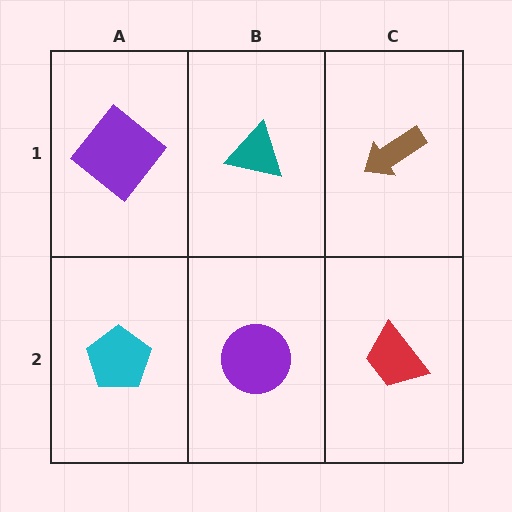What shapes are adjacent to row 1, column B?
A purple circle (row 2, column B), a purple diamond (row 1, column A), a brown arrow (row 1, column C).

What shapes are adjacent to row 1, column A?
A cyan pentagon (row 2, column A), a teal triangle (row 1, column B).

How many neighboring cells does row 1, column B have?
3.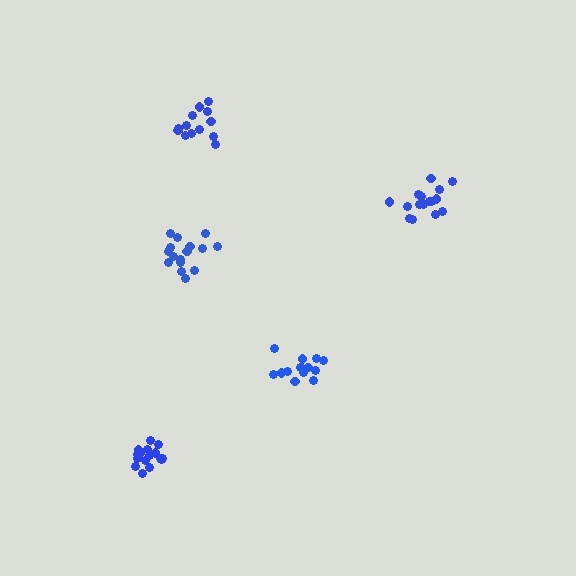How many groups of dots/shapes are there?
There are 5 groups.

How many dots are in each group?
Group 1: 13 dots, Group 2: 13 dots, Group 3: 16 dots, Group 4: 16 dots, Group 5: 16 dots (74 total).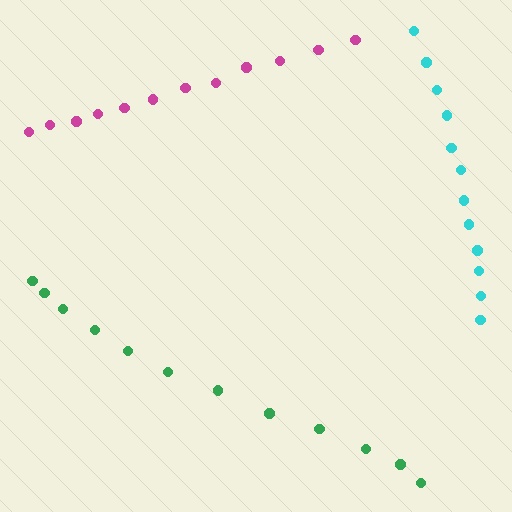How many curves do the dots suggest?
There are 3 distinct paths.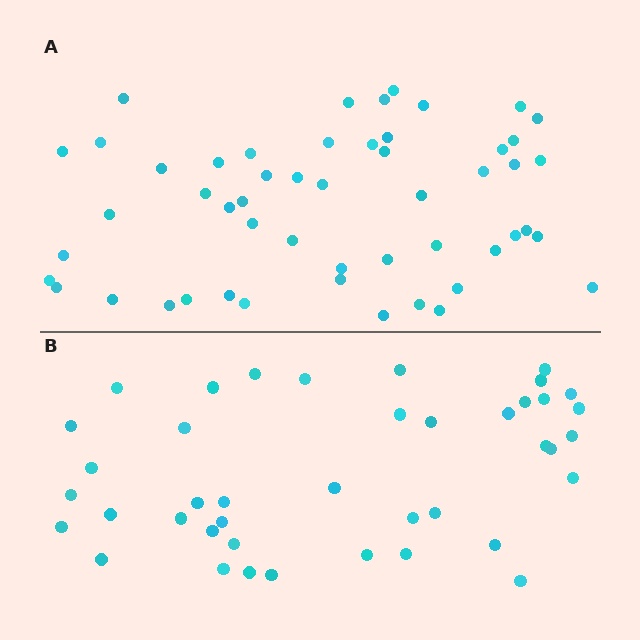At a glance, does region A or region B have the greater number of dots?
Region A (the top region) has more dots.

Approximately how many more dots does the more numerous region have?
Region A has roughly 12 or so more dots than region B.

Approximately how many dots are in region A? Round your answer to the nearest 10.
About 50 dots. (The exact count is 52, which rounds to 50.)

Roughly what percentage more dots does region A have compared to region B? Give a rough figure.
About 25% more.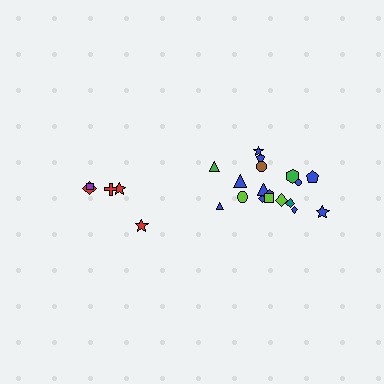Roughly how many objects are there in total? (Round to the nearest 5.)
Roughly 25 objects in total.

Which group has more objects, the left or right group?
The right group.